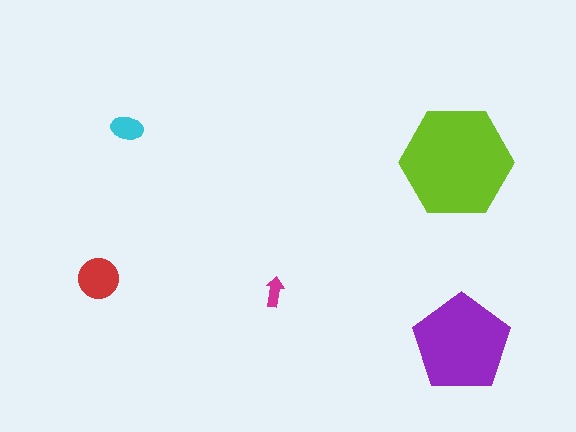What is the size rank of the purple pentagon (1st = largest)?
2nd.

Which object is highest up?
The cyan ellipse is topmost.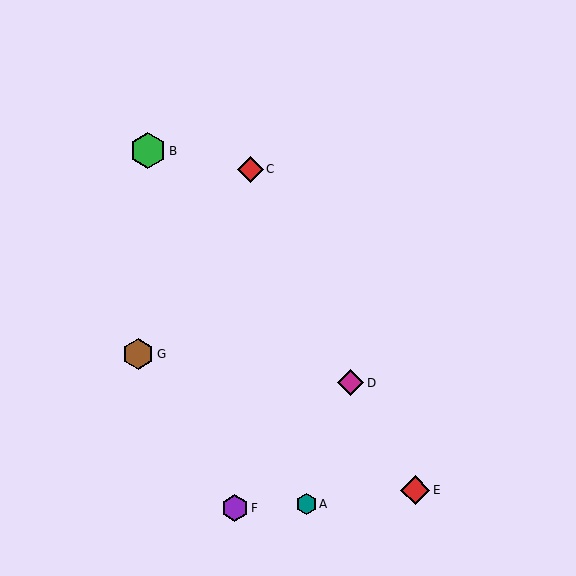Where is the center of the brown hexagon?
The center of the brown hexagon is at (138, 354).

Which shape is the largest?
The green hexagon (labeled B) is the largest.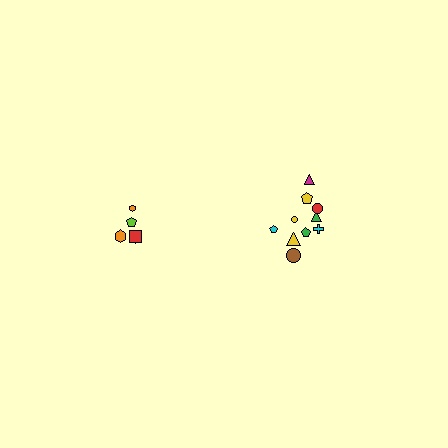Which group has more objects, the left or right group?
The right group.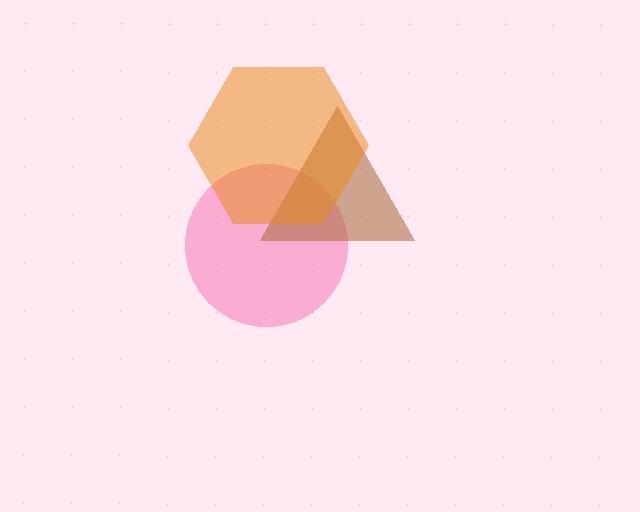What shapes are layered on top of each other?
The layered shapes are: a pink circle, a brown triangle, an orange hexagon.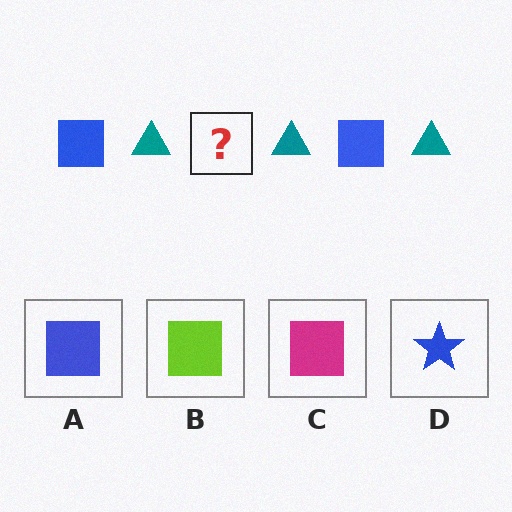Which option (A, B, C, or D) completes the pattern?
A.